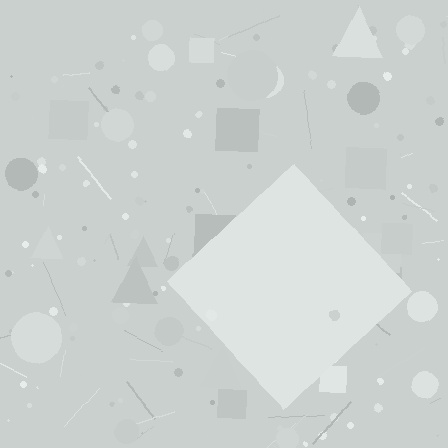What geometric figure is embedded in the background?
A diamond is embedded in the background.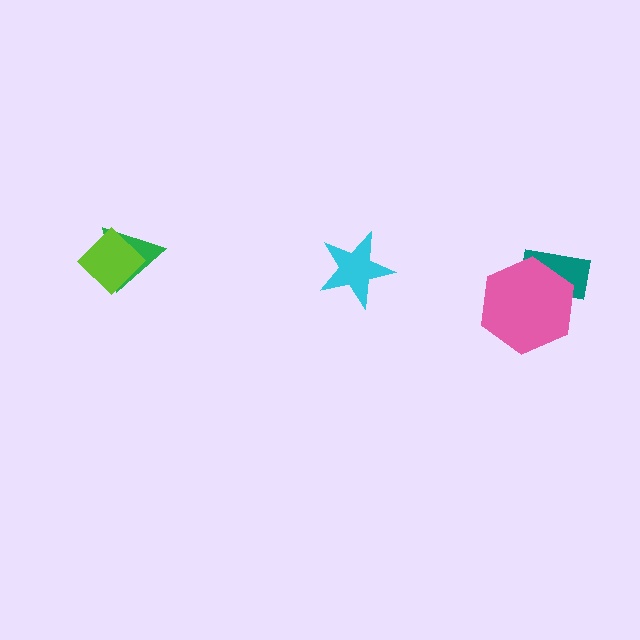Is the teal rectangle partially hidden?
Yes, it is partially covered by another shape.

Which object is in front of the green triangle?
The lime diamond is in front of the green triangle.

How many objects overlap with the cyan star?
0 objects overlap with the cyan star.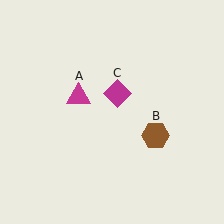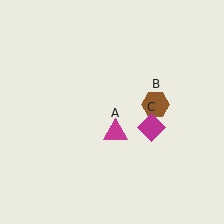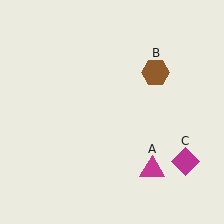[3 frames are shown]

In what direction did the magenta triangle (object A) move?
The magenta triangle (object A) moved down and to the right.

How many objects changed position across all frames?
3 objects changed position: magenta triangle (object A), brown hexagon (object B), magenta diamond (object C).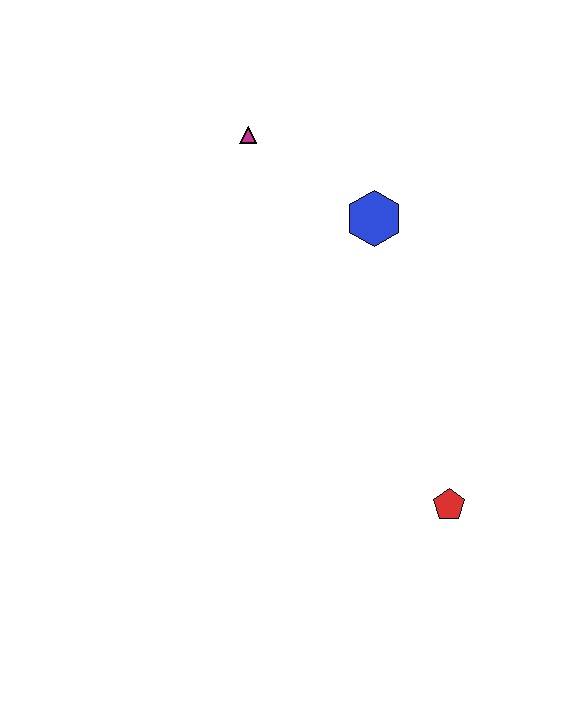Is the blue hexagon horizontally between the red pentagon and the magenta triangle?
Yes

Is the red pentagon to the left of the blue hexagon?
No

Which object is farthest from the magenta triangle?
The red pentagon is farthest from the magenta triangle.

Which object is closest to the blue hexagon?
The magenta triangle is closest to the blue hexagon.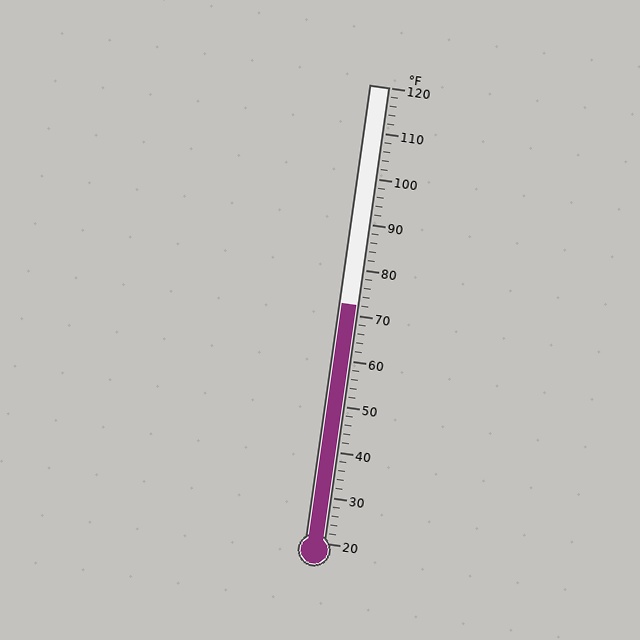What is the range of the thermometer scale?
The thermometer scale ranges from 20°F to 120°F.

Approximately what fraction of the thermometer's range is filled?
The thermometer is filled to approximately 50% of its range.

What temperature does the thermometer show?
The thermometer shows approximately 72°F.